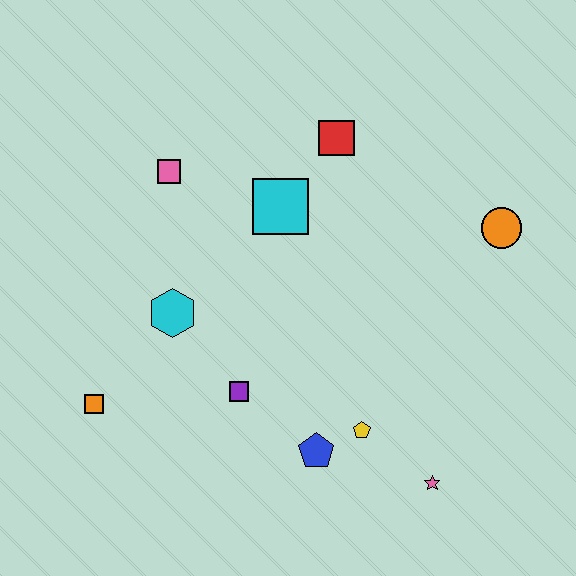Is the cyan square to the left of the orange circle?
Yes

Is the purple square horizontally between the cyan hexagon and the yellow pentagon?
Yes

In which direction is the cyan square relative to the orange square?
The cyan square is above the orange square.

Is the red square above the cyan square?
Yes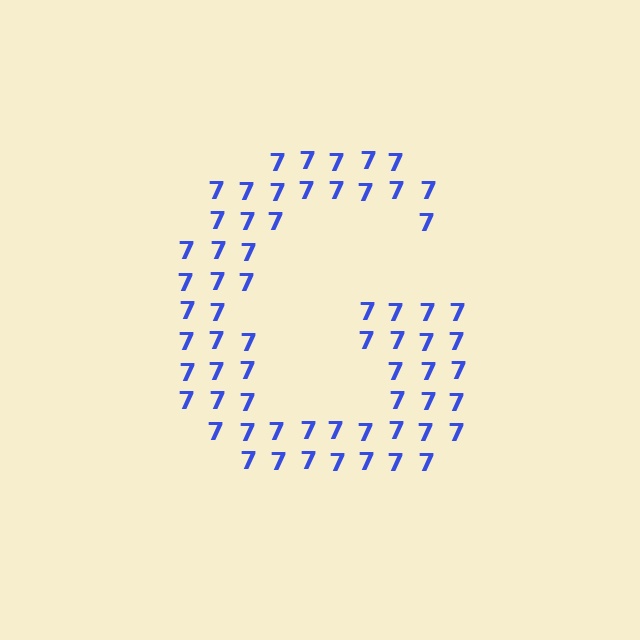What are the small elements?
The small elements are digit 7's.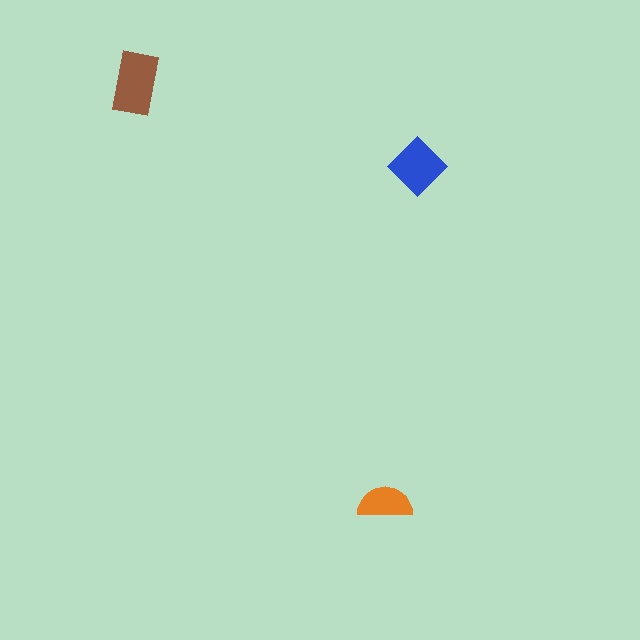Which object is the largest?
The brown rectangle.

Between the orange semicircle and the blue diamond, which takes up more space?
The blue diamond.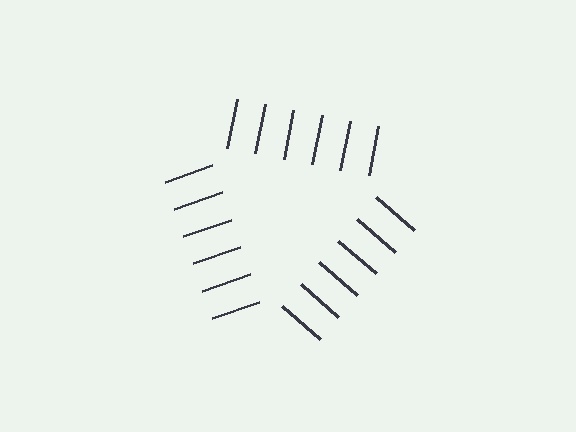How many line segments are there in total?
18 — 6 along each of the 3 edges.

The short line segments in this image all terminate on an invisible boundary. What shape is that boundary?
An illusory triangle — the line segments terminate on its edges but no continuous stroke is drawn.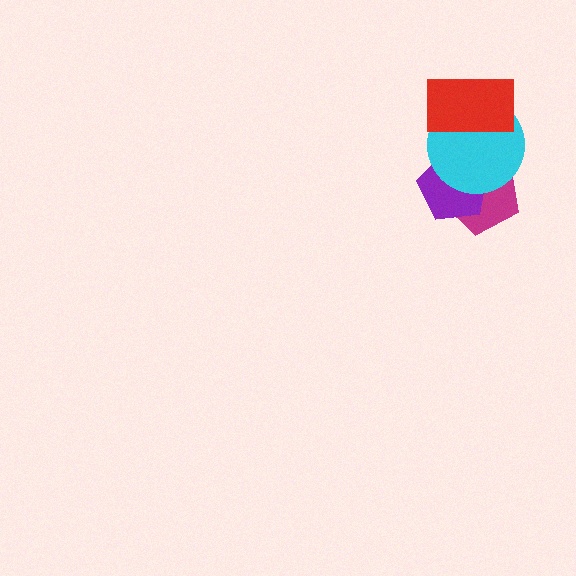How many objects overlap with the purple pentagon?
2 objects overlap with the purple pentagon.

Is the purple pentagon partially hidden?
Yes, it is partially covered by another shape.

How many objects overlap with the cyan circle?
3 objects overlap with the cyan circle.